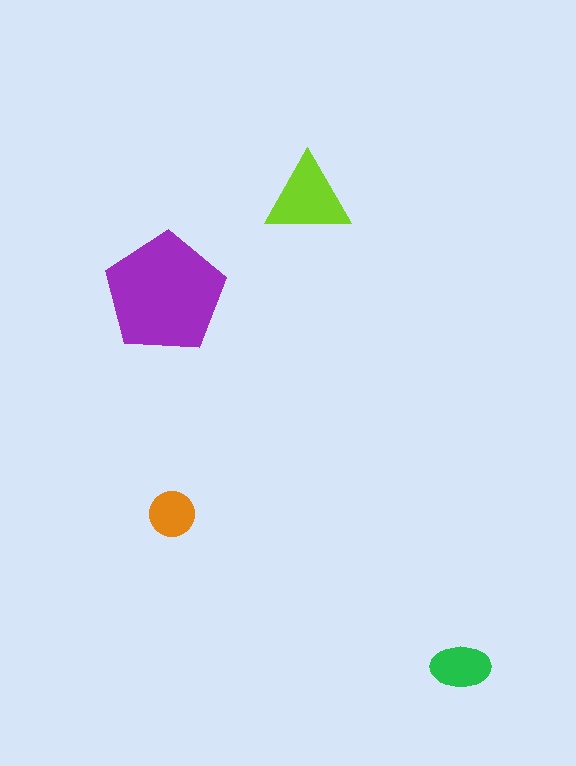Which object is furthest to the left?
The purple pentagon is leftmost.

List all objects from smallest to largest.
The orange circle, the green ellipse, the lime triangle, the purple pentagon.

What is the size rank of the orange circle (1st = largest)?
4th.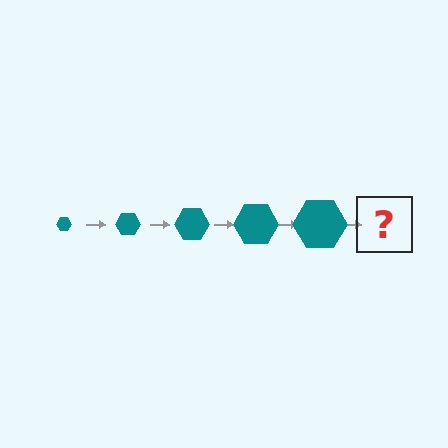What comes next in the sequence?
The next element should be a teal hexagon, larger than the previous one.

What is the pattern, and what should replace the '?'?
The pattern is that the hexagon gets progressively larger each step. The '?' should be a teal hexagon, larger than the previous one.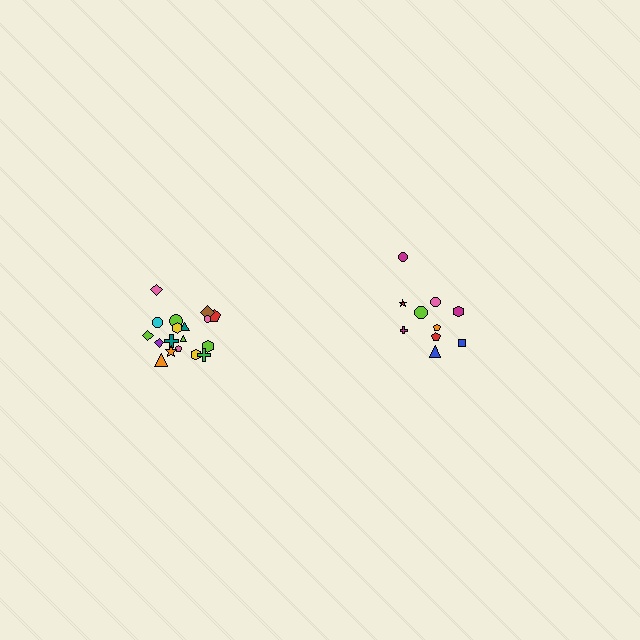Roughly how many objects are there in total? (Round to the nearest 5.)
Roughly 30 objects in total.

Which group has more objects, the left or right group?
The left group.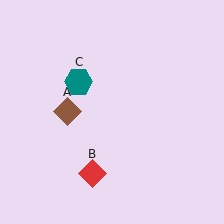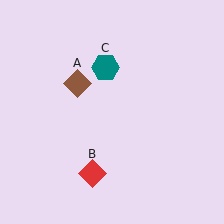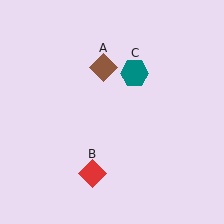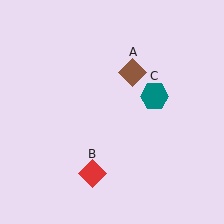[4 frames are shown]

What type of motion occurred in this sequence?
The brown diamond (object A), teal hexagon (object C) rotated clockwise around the center of the scene.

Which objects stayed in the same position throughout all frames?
Red diamond (object B) remained stationary.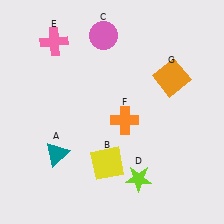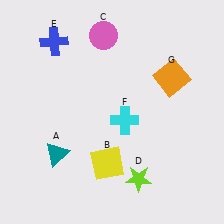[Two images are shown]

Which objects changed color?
E changed from pink to blue. F changed from orange to cyan.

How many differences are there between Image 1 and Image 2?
There are 2 differences between the two images.